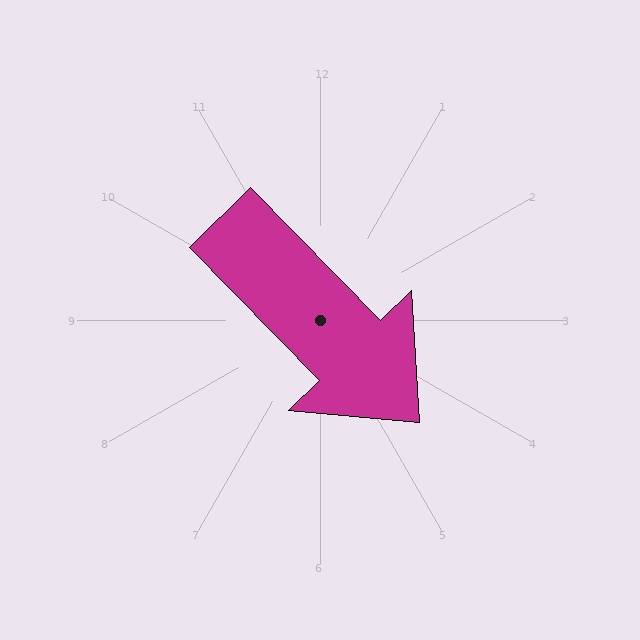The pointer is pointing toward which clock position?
Roughly 5 o'clock.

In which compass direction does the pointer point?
Southeast.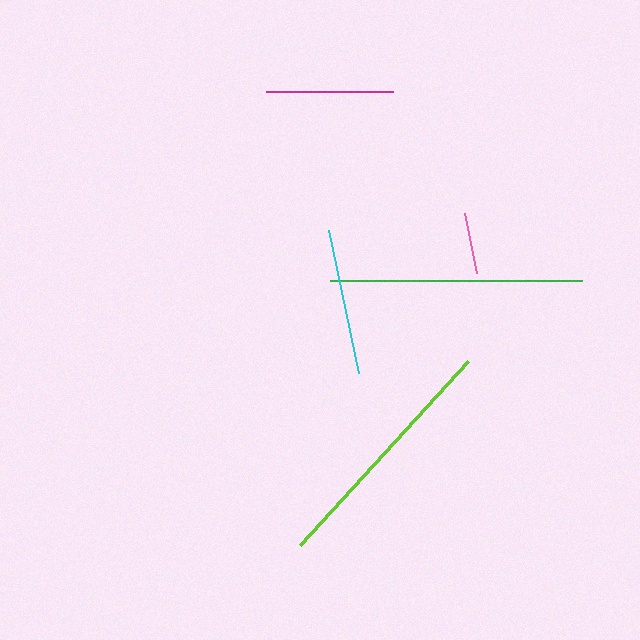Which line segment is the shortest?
The pink line is the shortest at approximately 61 pixels.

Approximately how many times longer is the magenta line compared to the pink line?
The magenta line is approximately 2.1 times the length of the pink line.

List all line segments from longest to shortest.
From longest to shortest: green, lime, cyan, magenta, pink.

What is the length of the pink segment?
The pink segment is approximately 61 pixels long.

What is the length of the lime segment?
The lime segment is approximately 249 pixels long.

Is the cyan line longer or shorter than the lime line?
The lime line is longer than the cyan line.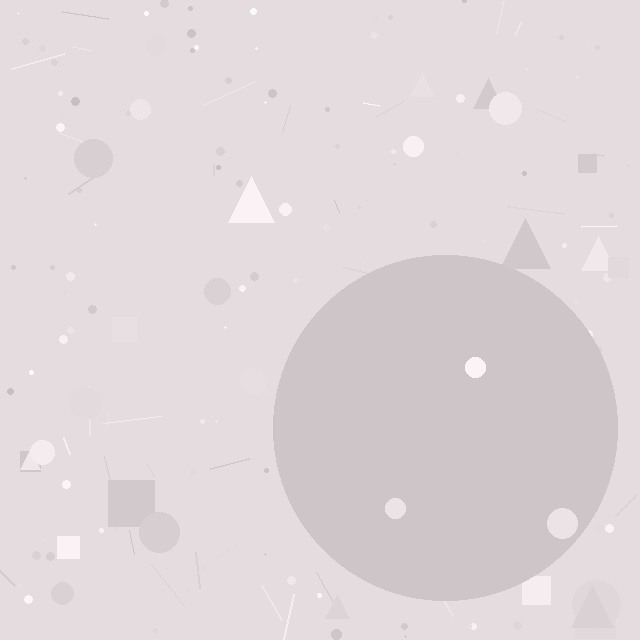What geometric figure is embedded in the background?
A circle is embedded in the background.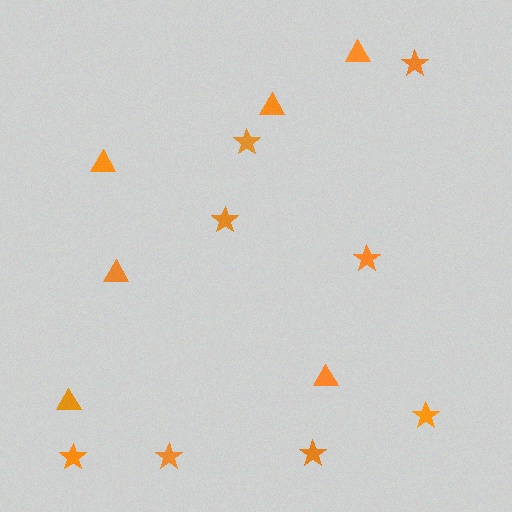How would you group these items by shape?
There are 2 groups: one group of triangles (6) and one group of stars (8).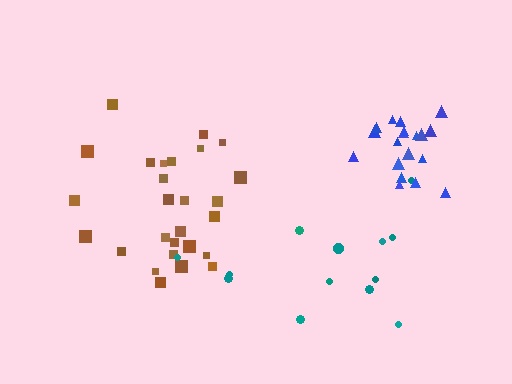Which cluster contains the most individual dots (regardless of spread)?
Brown (27).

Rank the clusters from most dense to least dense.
blue, brown, teal.